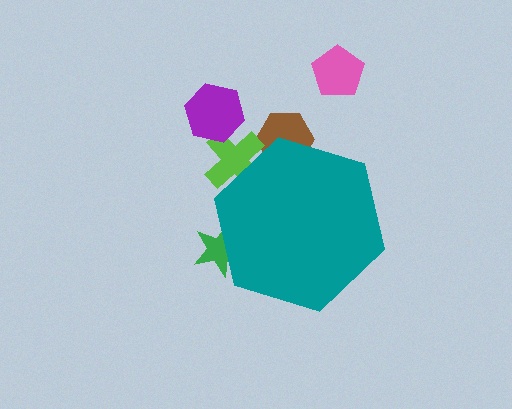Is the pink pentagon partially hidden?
No, the pink pentagon is fully visible.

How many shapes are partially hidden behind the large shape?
3 shapes are partially hidden.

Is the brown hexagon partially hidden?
Yes, the brown hexagon is partially hidden behind the teal hexagon.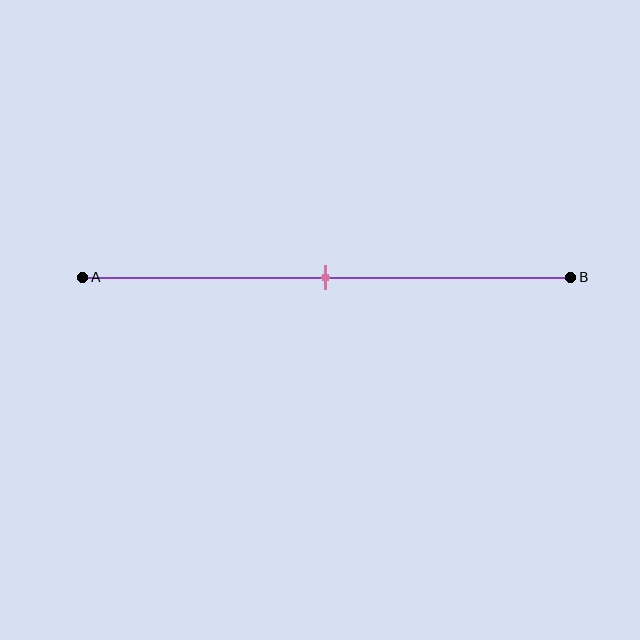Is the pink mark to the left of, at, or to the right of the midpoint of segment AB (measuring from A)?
The pink mark is approximately at the midpoint of segment AB.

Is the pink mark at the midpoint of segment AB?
Yes, the mark is approximately at the midpoint.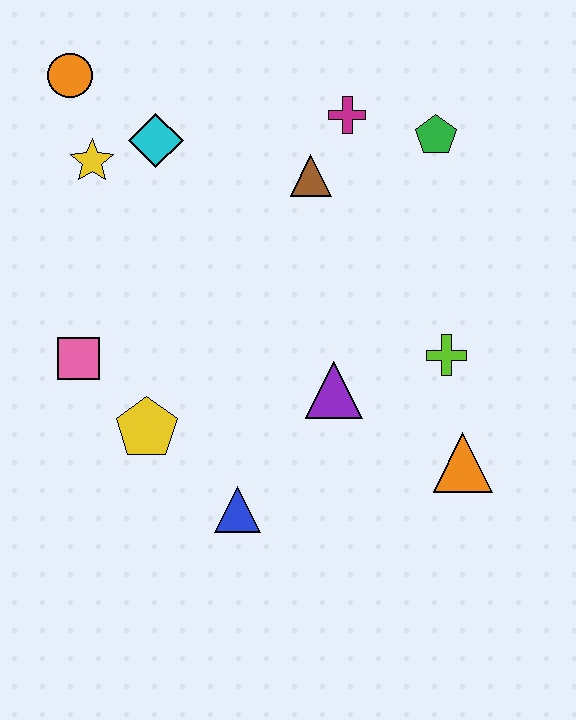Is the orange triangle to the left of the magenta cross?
No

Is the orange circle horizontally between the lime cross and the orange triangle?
No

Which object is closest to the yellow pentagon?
The pink square is closest to the yellow pentagon.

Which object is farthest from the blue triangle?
The orange circle is farthest from the blue triangle.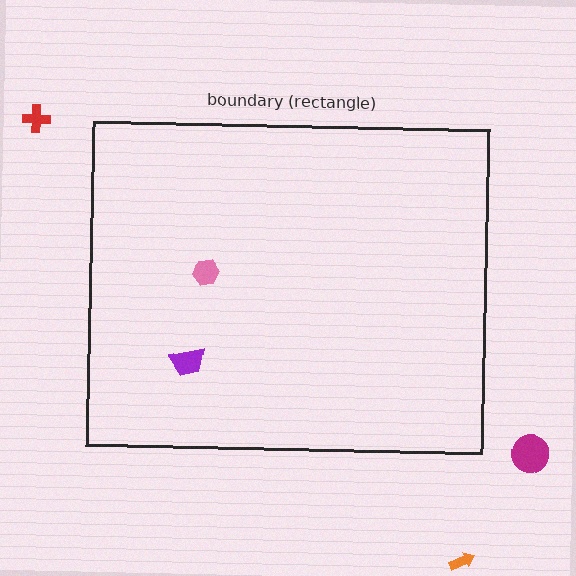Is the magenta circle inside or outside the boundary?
Outside.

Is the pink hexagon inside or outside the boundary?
Inside.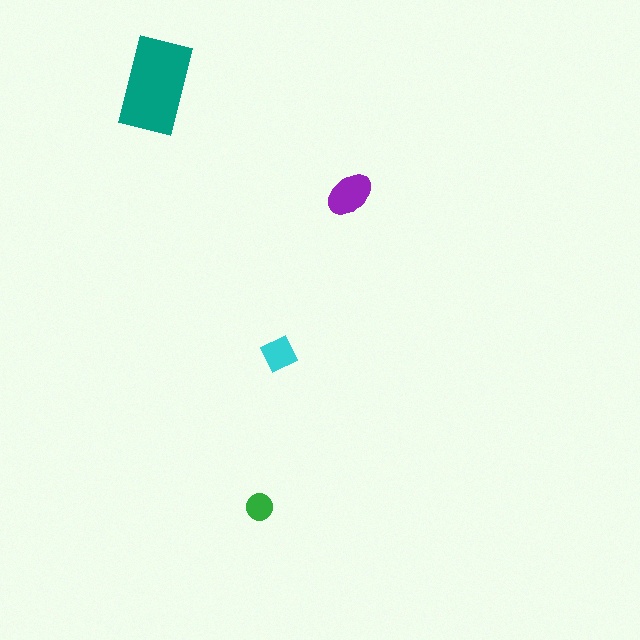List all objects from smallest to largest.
The green circle, the cyan square, the purple ellipse, the teal rectangle.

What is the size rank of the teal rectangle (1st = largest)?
1st.